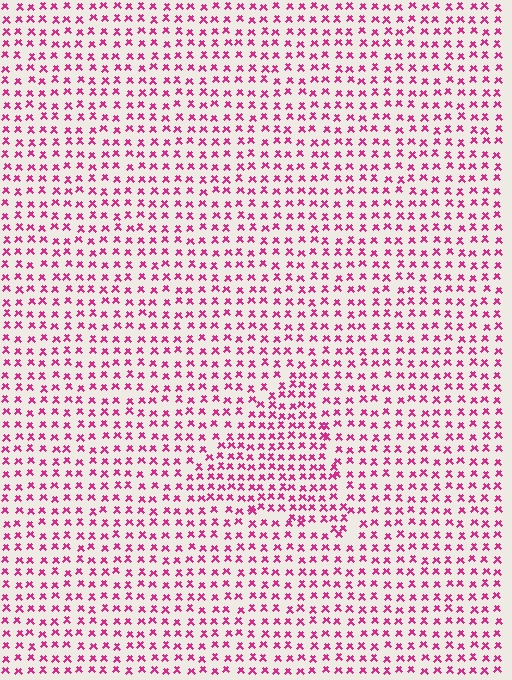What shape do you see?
I see a triangle.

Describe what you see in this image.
The image contains small magenta elements arranged at two different densities. A triangle-shaped region is visible where the elements are more densely packed than the surrounding area.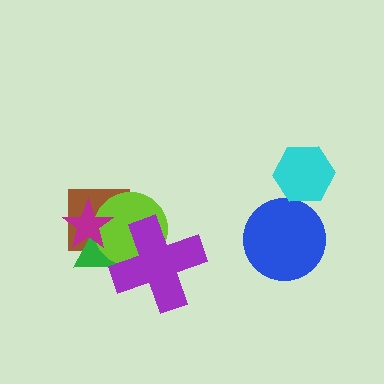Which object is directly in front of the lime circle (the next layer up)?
The magenta star is directly in front of the lime circle.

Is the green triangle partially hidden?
Yes, it is partially covered by another shape.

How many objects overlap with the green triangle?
4 objects overlap with the green triangle.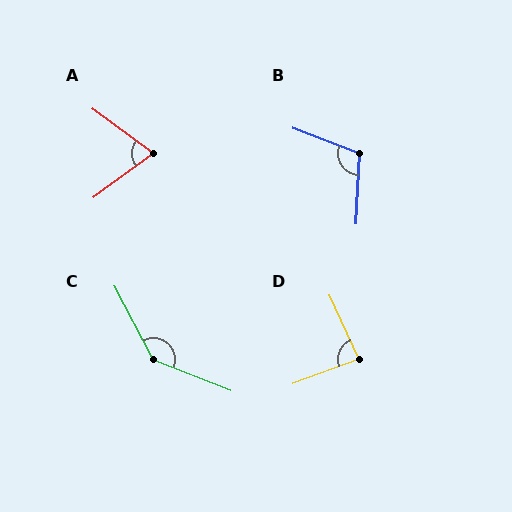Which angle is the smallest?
A, at approximately 73 degrees.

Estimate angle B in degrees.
Approximately 108 degrees.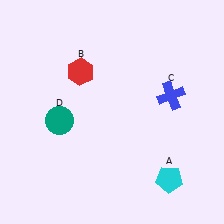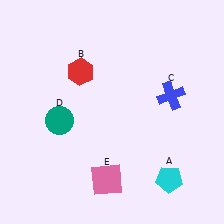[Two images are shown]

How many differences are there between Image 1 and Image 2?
There is 1 difference between the two images.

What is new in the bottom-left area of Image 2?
A pink square (E) was added in the bottom-left area of Image 2.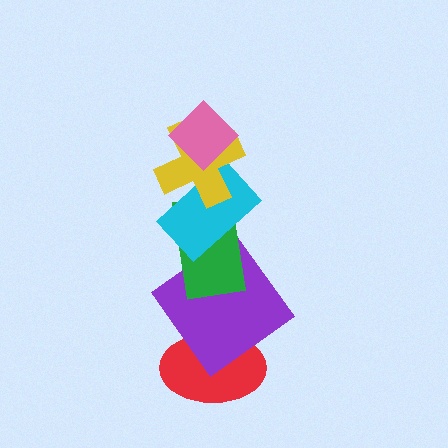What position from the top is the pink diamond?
The pink diamond is 1st from the top.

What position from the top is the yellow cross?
The yellow cross is 2nd from the top.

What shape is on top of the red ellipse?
The purple diamond is on top of the red ellipse.